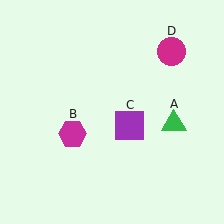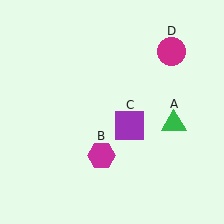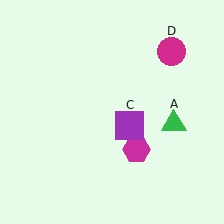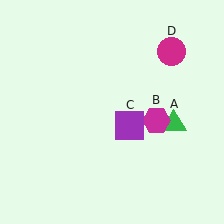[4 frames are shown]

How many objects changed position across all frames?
1 object changed position: magenta hexagon (object B).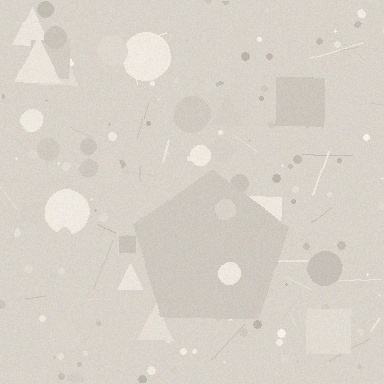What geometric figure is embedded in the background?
A pentagon is embedded in the background.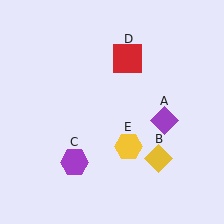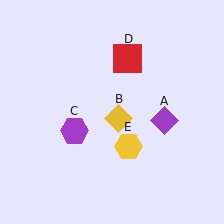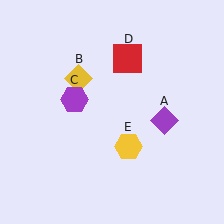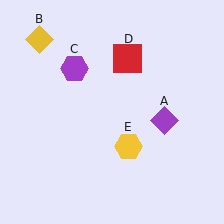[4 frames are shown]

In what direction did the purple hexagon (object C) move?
The purple hexagon (object C) moved up.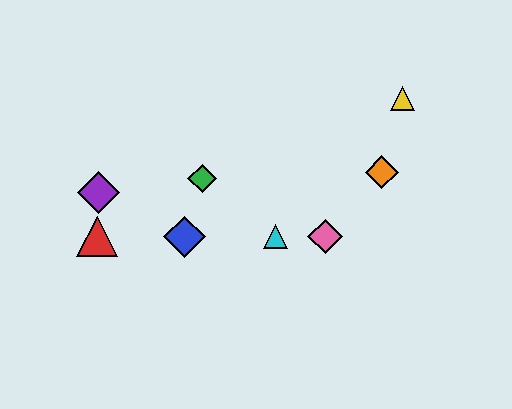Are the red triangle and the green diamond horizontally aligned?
No, the red triangle is at y≈237 and the green diamond is at y≈179.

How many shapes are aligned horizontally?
4 shapes (the red triangle, the blue diamond, the cyan triangle, the pink diamond) are aligned horizontally.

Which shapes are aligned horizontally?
The red triangle, the blue diamond, the cyan triangle, the pink diamond are aligned horizontally.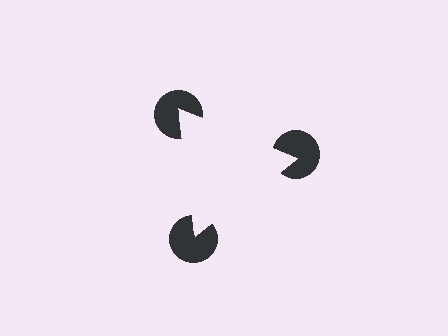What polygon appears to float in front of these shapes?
An illusory triangle — its edges are inferred from the aligned wedge cuts in the pac-man discs, not physically drawn.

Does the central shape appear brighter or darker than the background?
It typically appears slightly brighter than the background, even though no actual brightness change is drawn.